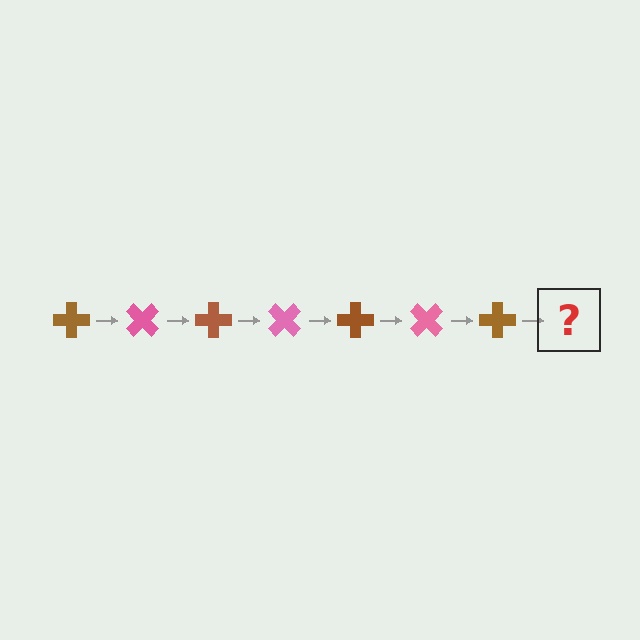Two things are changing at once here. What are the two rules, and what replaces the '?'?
The two rules are that it rotates 45 degrees each step and the color cycles through brown and pink. The '?' should be a pink cross, rotated 315 degrees from the start.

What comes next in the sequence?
The next element should be a pink cross, rotated 315 degrees from the start.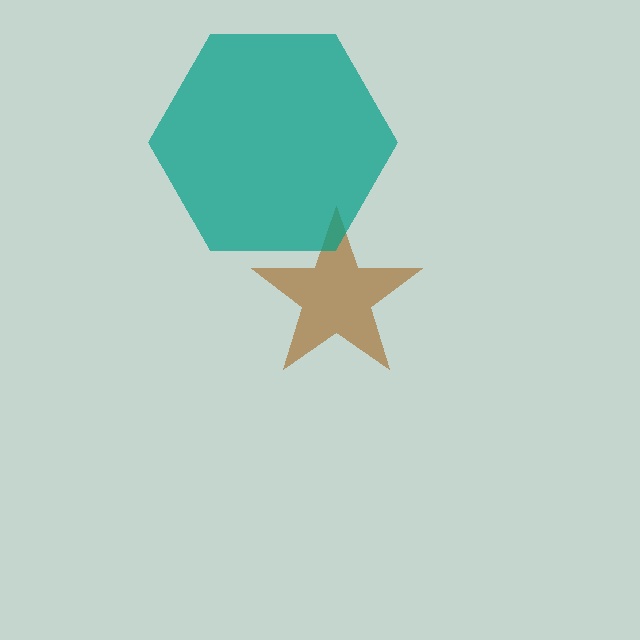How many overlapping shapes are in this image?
There are 2 overlapping shapes in the image.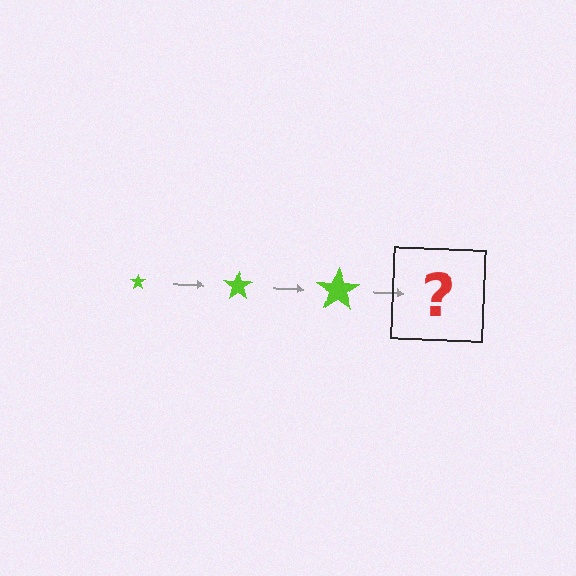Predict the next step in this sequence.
The next step is a lime star, larger than the previous one.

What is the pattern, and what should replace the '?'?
The pattern is that the star gets progressively larger each step. The '?' should be a lime star, larger than the previous one.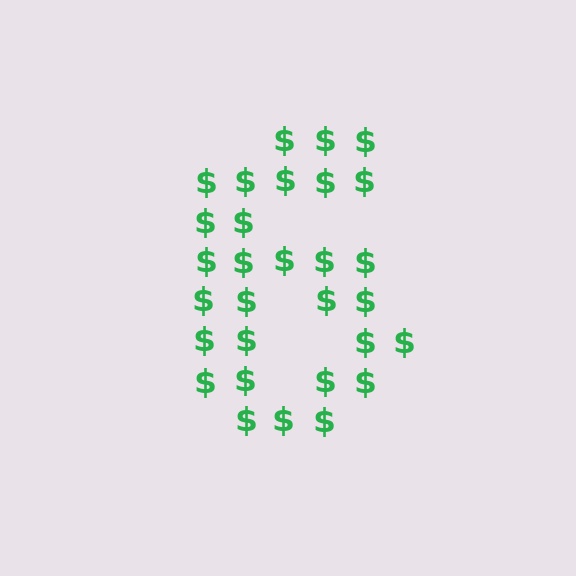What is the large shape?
The large shape is the digit 6.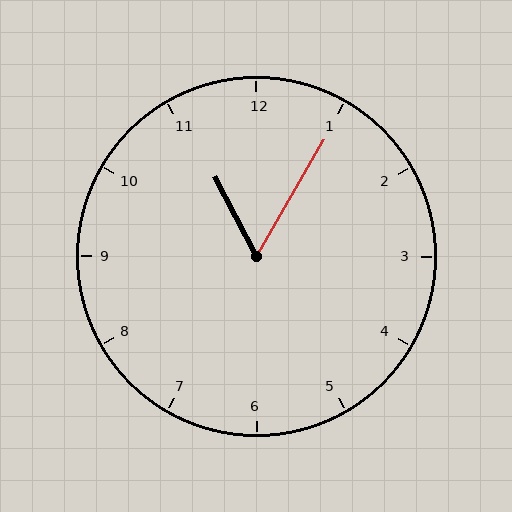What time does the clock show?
11:05.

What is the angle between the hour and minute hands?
Approximately 58 degrees.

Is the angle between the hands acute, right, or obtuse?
It is acute.